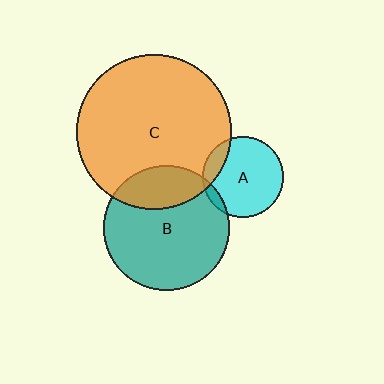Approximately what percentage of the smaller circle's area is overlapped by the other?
Approximately 5%.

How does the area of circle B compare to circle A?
Approximately 2.4 times.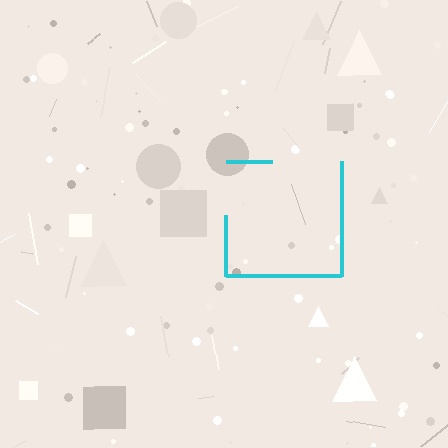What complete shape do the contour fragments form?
The contour fragments form a square.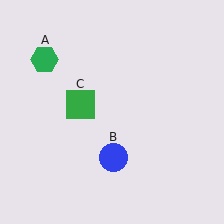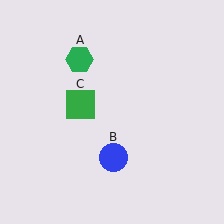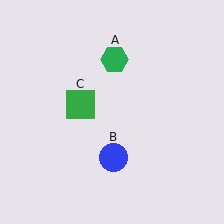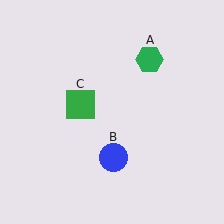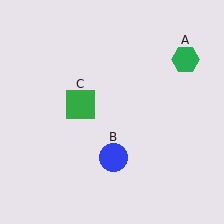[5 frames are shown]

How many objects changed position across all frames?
1 object changed position: green hexagon (object A).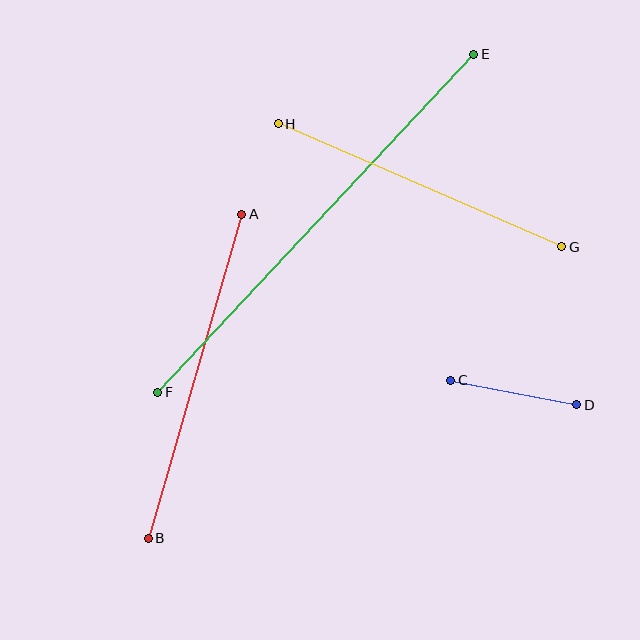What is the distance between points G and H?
The distance is approximately 309 pixels.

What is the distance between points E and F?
The distance is approximately 463 pixels.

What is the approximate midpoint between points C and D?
The midpoint is at approximately (514, 392) pixels.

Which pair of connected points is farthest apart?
Points E and F are farthest apart.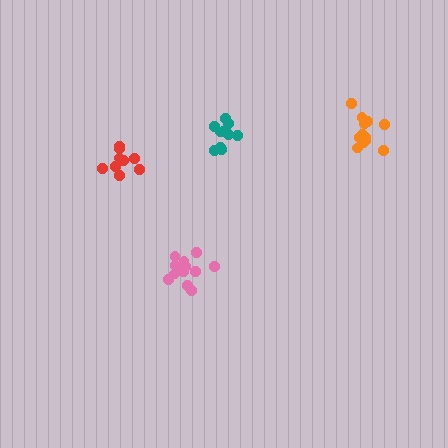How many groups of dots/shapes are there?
There are 4 groups.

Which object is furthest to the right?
The orange cluster is rightmost.